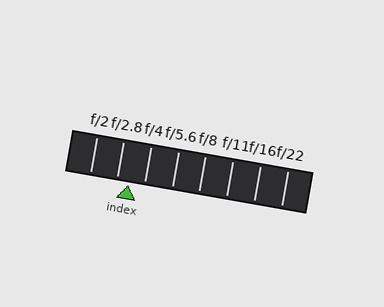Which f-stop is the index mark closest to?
The index mark is closest to f/2.8.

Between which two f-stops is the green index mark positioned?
The index mark is between f/2.8 and f/4.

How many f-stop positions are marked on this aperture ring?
There are 8 f-stop positions marked.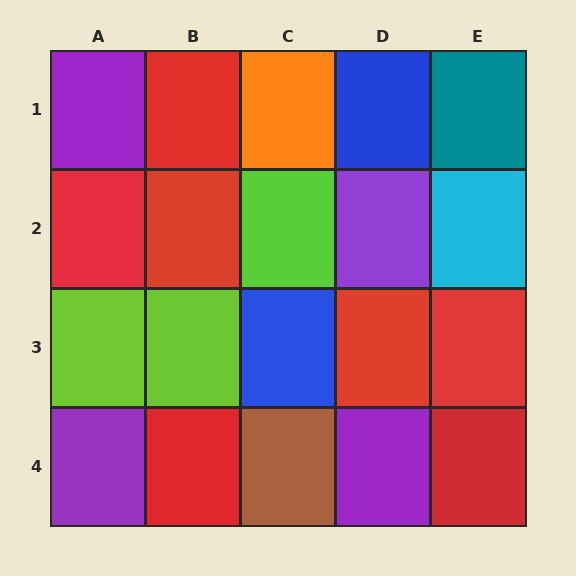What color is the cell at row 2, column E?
Cyan.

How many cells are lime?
3 cells are lime.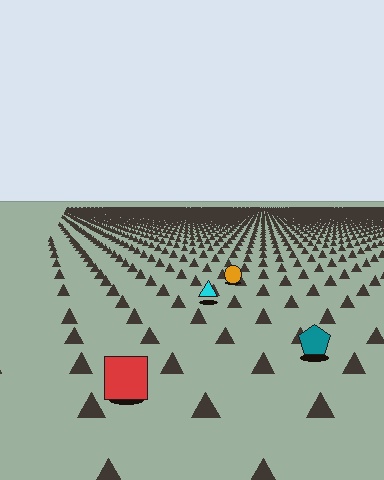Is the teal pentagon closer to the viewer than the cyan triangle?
Yes. The teal pentagon is closer — you can tell from the texture gradient: the ground texture is coarser near it.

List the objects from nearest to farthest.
From nearest to farthest: the red square, the teal pentagon, the cyan triangle, the orange circle.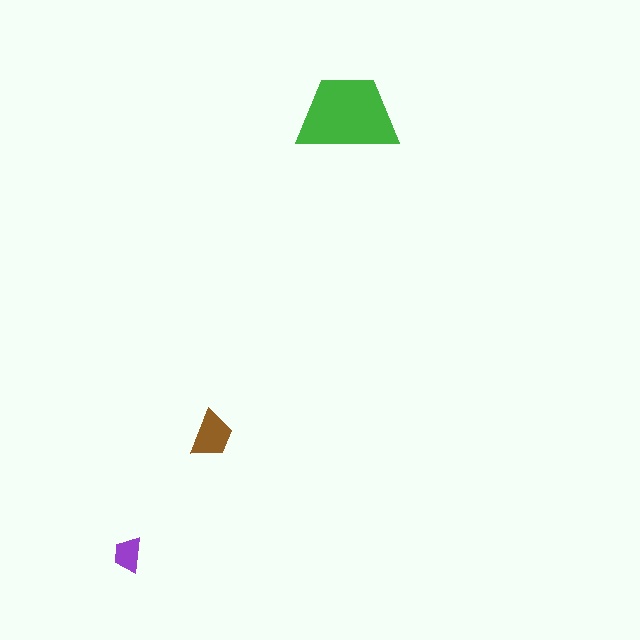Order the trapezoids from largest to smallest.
the green one, the brown one, the purple one.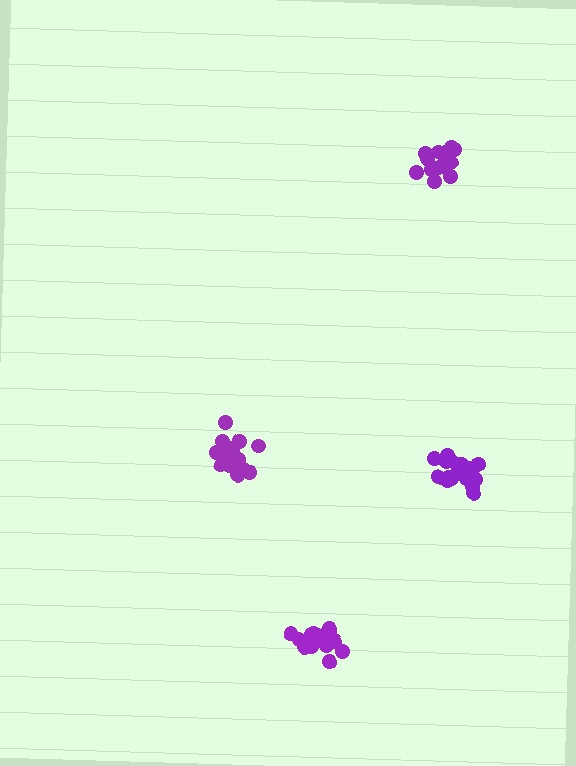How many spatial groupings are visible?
There are 4 spatial groupings.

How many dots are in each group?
Group 1: 16 dots, Group 2: 20 dots, Group 3: 18 dots, Group 4: 15 dots (69 total).